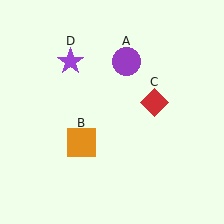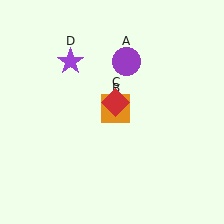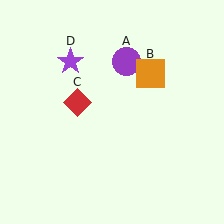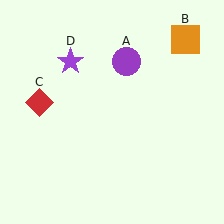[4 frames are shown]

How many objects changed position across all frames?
2 objects changed position: orange square (object B), red diamond (object C).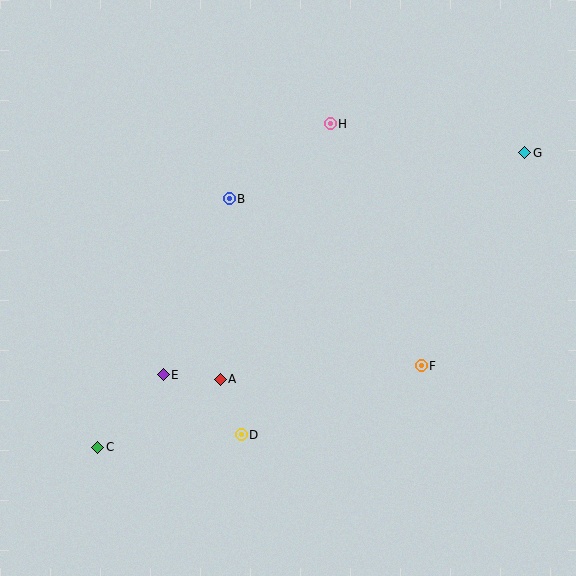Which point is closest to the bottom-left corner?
Point C is closest to the bottom-left corner.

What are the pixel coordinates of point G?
Point G is at (525, 153).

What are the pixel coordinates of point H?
Point H is at (330, 124).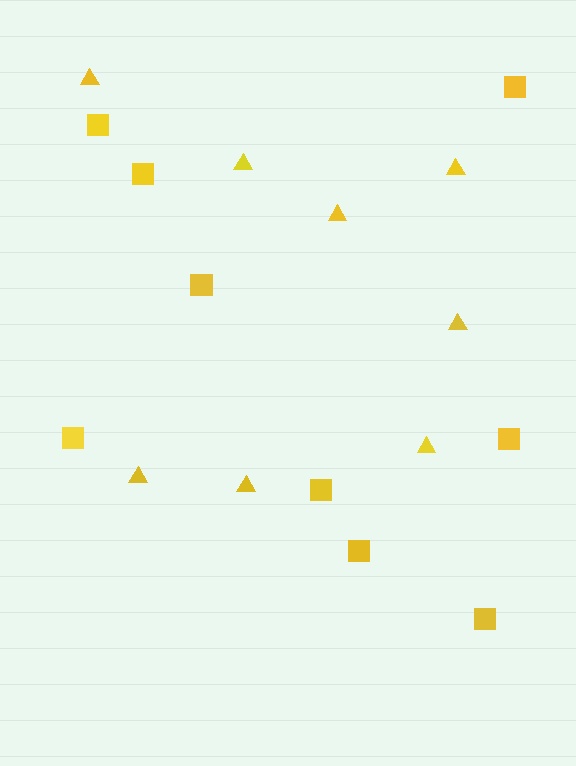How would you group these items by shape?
There are 2 groups: one group of triangles (8) and one group of squares (9).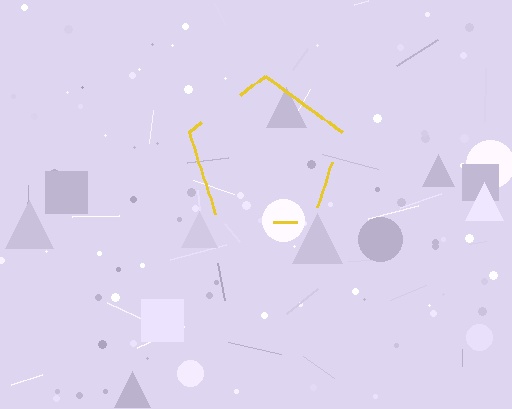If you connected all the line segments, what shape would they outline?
They would outline a pentagon.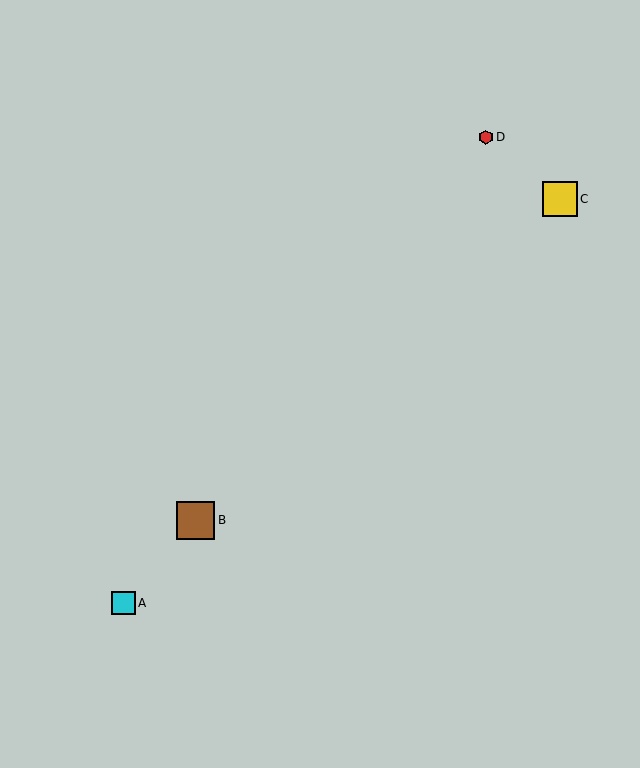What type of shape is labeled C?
Shape C is a yellow square.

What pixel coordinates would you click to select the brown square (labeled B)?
Click at (196, 521) to select the brown square B.